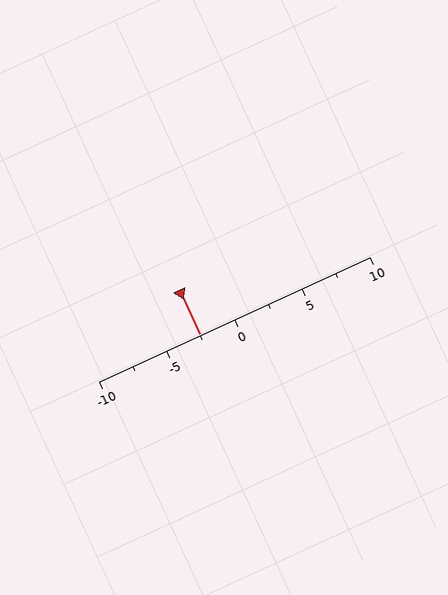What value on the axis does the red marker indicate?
The marker indicates approximately -2.5.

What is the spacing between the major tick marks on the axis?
The major ticks are spaced 5 apart.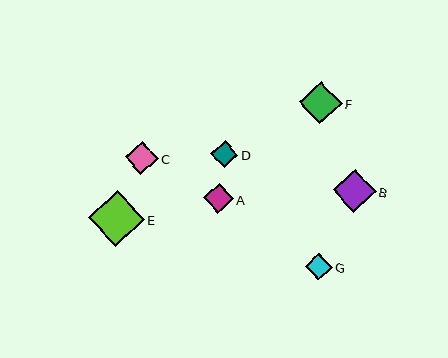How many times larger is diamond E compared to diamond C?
Diamond E is approximately 1.7 times the size of diamond C.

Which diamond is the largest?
Diamond E is the largest with a size of approximately 56 pixels.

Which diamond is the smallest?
Diamond G is the smallest with a size of approximately 27 pixels.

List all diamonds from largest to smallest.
From largest to smallest: E, B, F, C, A, D, G.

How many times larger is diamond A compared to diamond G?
Diamond A is approximately 1.1 times the size of diamond G.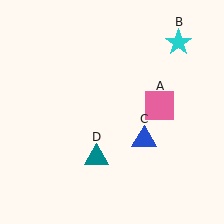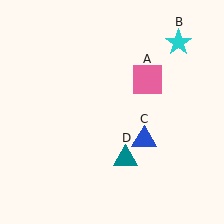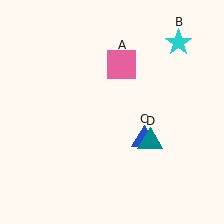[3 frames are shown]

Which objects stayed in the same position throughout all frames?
Cyan star (object B) and blue triangle (object C) remained stationary.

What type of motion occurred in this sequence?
The pink square (object A), teal triangle (object D) rotated counterclockwise around the center of the scene.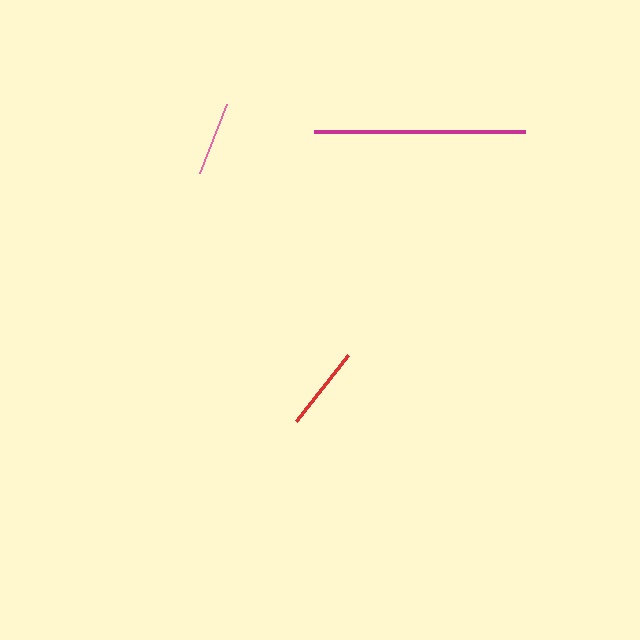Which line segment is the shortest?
The pink line is the shortest at approximately 74 pixels.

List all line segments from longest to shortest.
From longest to shortest: magenta, red, pink.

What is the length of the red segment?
The red segment is approximately 84 pixels long.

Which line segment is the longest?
The magenta line is the longest at approximately 211 pixels.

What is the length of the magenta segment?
The magenta segment is approximately 211 pixels long.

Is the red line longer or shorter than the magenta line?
The magenta line is longer than the red line.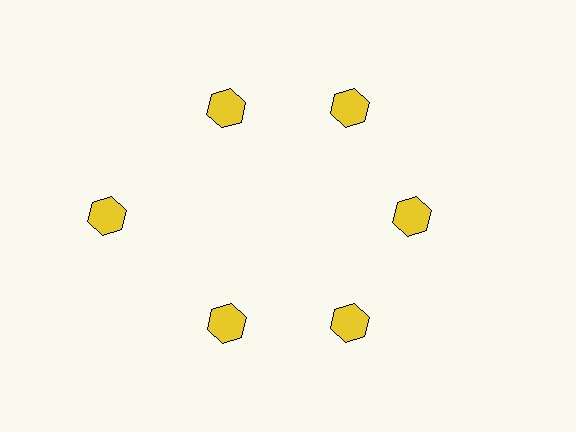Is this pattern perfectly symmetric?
No. The 6 yellow hexagons are arranged in a ring, but one element near the 9 o'clock position is pushed outward from the center, breaking the 6-fold rotational symmetry.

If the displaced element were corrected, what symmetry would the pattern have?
It would have 6-fold rotational symmetry — the pattern would map onto itself every 60 degrees.